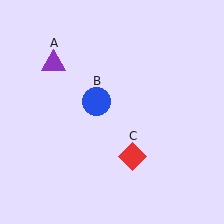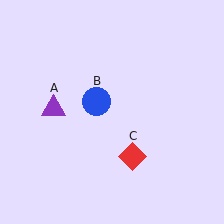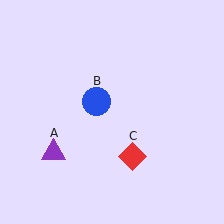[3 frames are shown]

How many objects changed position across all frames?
1 object changed position: purple triangle (object A).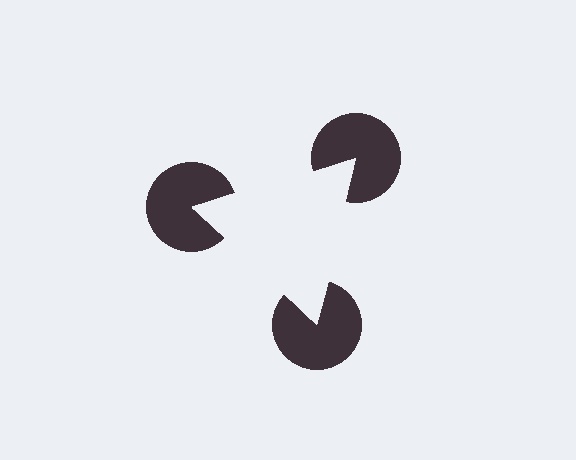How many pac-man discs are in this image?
There are 3 — one at each vertex of the illusory triangle.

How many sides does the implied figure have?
3 sides.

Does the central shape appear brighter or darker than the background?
It typically appears slightly brighter than the background, even though no actual brightness change is drawn.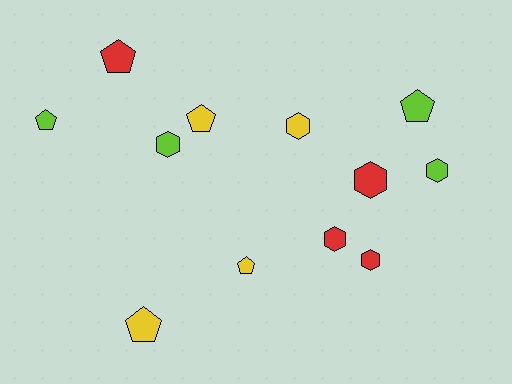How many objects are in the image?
There are 12 objects.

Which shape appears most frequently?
Pentagon, with 6 objects.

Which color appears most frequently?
Lime, with 4 objects.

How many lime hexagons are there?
There are 2 lime hexagons.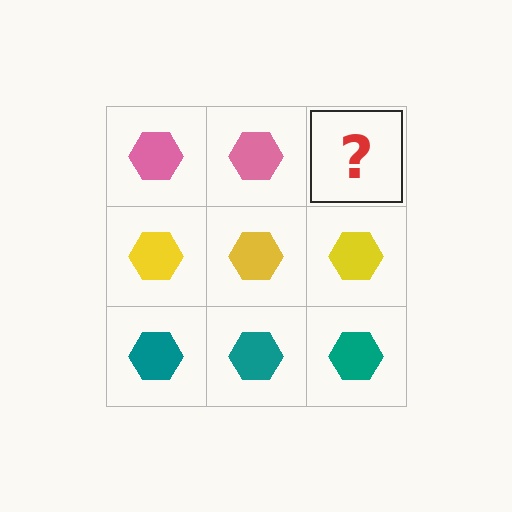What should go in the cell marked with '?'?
The missing cell should contain a pink hexagon.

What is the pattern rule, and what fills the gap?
The rule is that each row has a consistent color. The gap should be filled with a pink hexagon.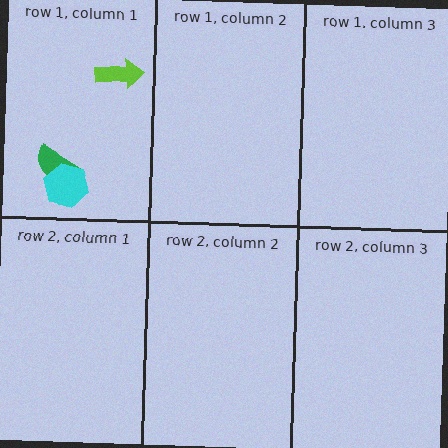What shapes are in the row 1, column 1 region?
The green semicircle, the cyan hexagon, the lime arrow.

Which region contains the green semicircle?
The row 1, column 1 region.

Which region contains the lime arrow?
The row 1, column 1 region.